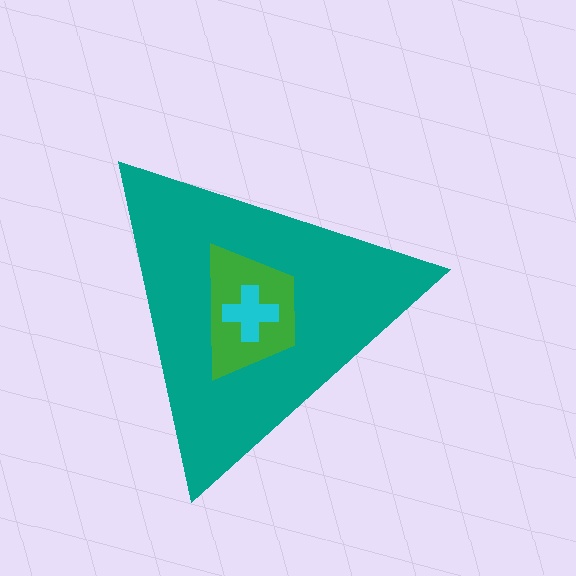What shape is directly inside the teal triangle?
The green trapezoid.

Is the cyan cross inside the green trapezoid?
Yes.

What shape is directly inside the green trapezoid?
The cyan cross.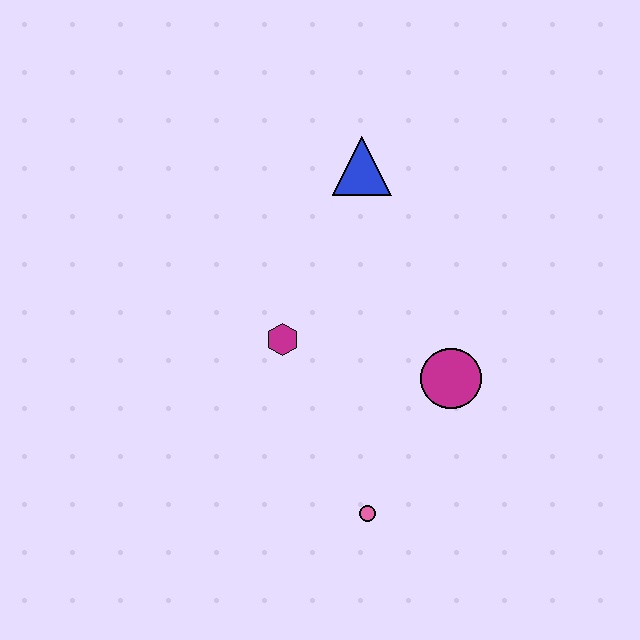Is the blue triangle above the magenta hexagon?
Yes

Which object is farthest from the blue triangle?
The pink circle is farthest from the blue triangle.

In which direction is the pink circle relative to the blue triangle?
The pink circle is below the blue triangle.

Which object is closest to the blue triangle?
The magenta hexagon is closest to the blue triangle.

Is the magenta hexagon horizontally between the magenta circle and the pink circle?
No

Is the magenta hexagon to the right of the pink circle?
No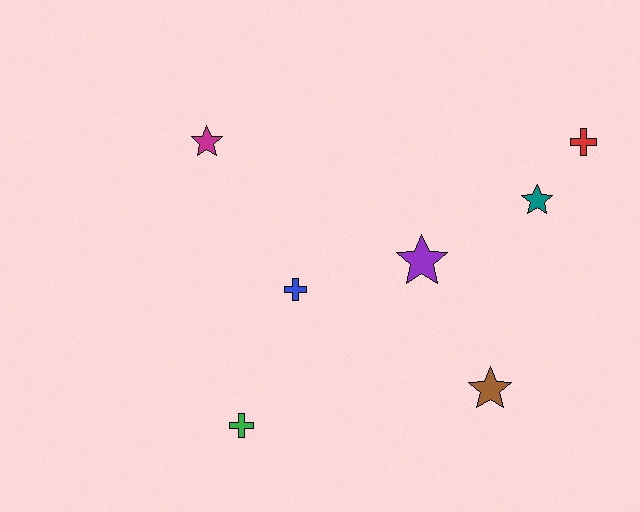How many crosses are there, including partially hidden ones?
There are 3 crosses.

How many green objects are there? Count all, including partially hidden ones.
There is 1 green object.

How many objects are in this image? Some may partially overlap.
There are 7 objects.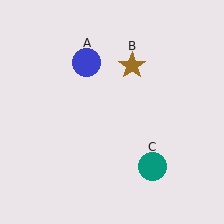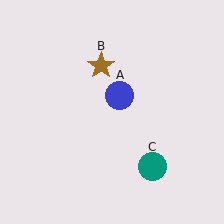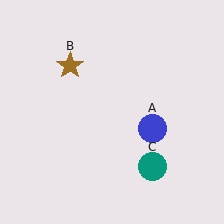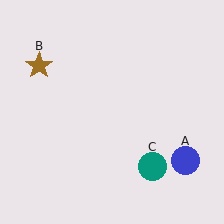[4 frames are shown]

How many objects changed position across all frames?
2 objects changed position: blue circle (object A), brown star (object B).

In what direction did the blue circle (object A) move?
The blue circle (object A) moved down and to the right.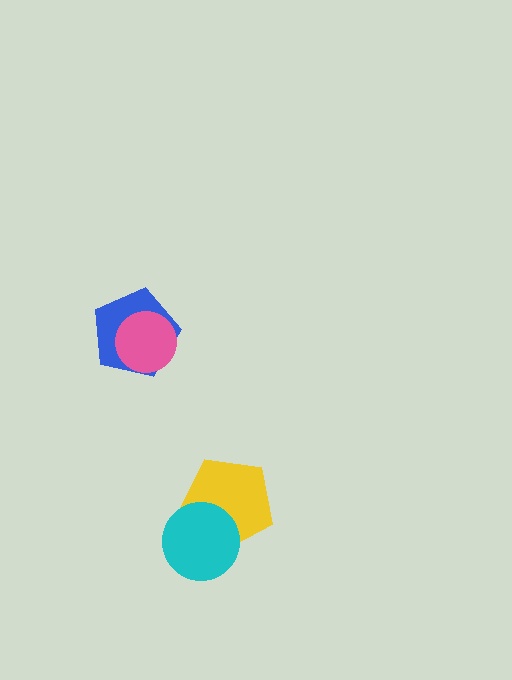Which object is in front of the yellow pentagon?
The cyan circle is in front of the yellow pentagon.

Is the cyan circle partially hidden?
No, no other shape covers it.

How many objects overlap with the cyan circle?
1 object overlaps with the cyan circle.